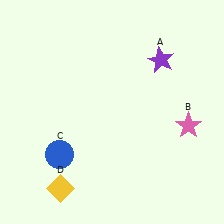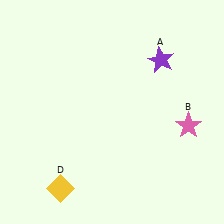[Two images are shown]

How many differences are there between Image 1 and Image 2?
There is 1 difference between the two images.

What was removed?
The blue circle (C) was removed in Image 2.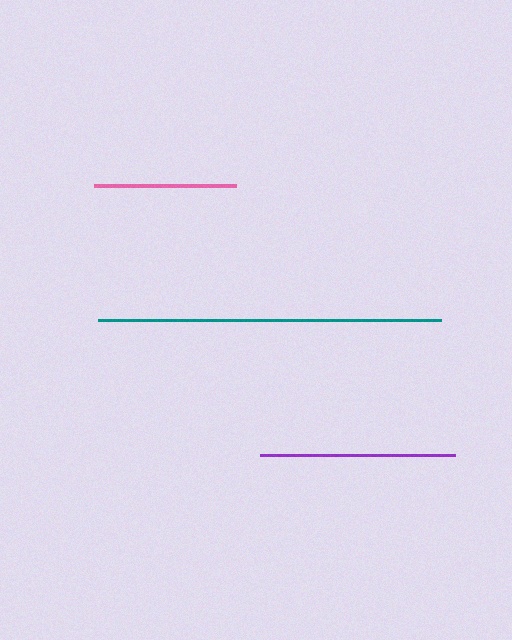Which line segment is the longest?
The teal line is the longest at approximately 343 pixels.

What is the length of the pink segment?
The pink segment is approximately 143 pixels long.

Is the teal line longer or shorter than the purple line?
The teal line is longer than the purple line.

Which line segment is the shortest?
The pink line is the shortest at approximately 143 pixels.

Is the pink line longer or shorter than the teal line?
The teal line is longer than the pink line.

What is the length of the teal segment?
The teal segment is approximately 343 pixels long.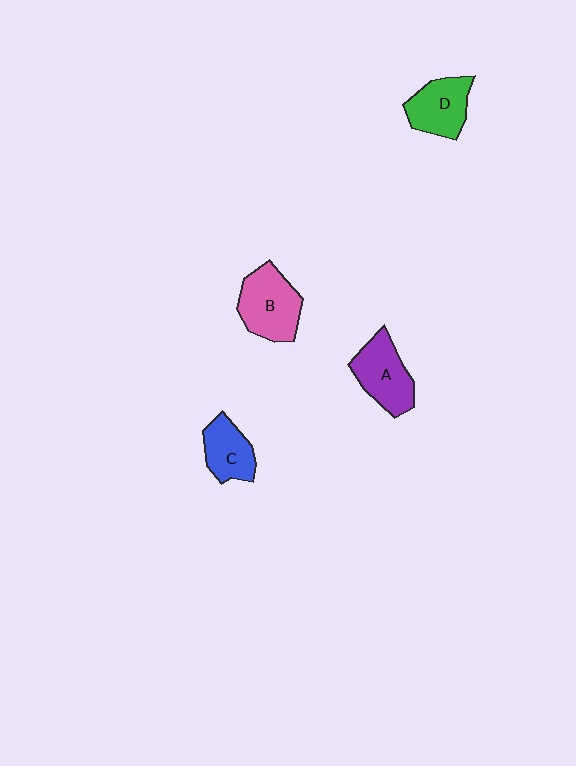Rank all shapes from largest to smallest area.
From largest to smallest: B (pink), A (purple), D (green), C (blue).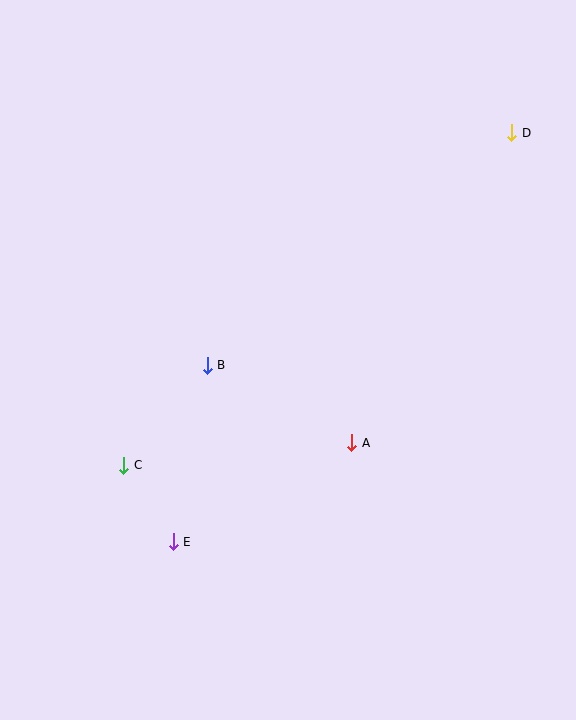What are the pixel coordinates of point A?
Point A is at (352, 443).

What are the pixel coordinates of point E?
Point E is at (173, 542).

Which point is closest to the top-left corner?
Point B is closest to the top-left corner.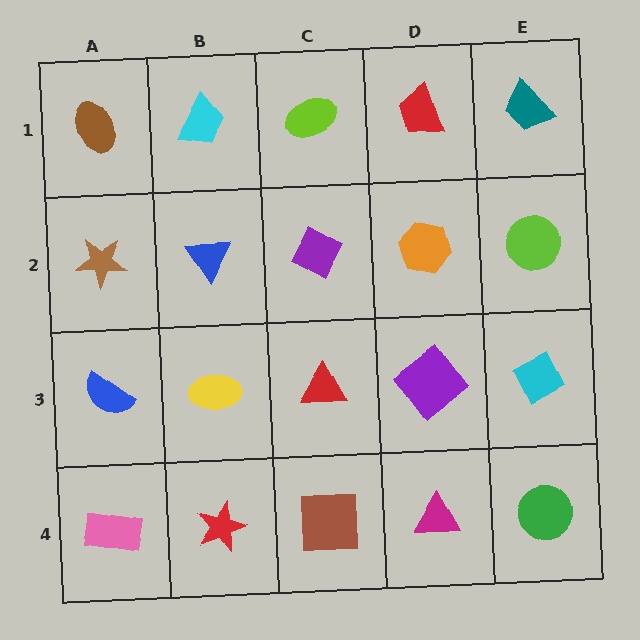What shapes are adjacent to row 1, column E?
A lime circle (row 2, column E), a red trapezoid (row 1, column D).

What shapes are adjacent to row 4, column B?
A yellow ellipse (row 3, column B), a pink rectangle (row 4, column A), a brown square (row 4, column C).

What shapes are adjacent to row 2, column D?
A red trapezoid (row 1, column D), a purple diamond (row 3, column D), a purple diamond (row 2, column C), a lime circle (row 2, column E).